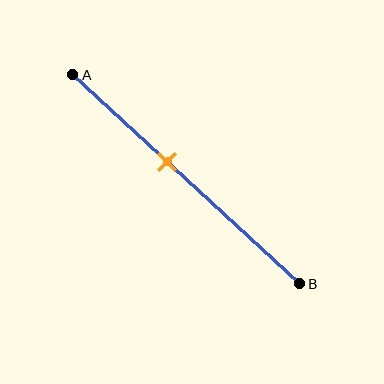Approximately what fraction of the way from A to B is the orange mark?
The orange mark is approximately 40% of the way from A to B.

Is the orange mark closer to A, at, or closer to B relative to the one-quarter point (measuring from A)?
The orange mark is closer to point B than the one-quarter point of segment AB.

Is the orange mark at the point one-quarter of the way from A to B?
No, the mark is at about 40% from A, not at the 25% one-quarter point.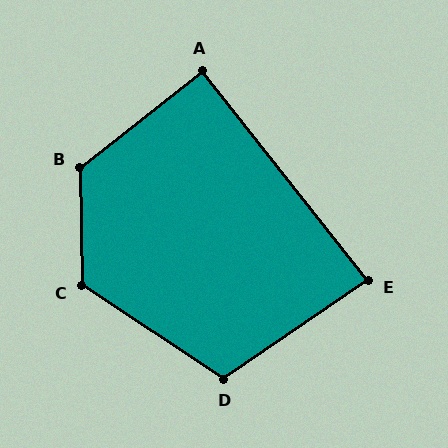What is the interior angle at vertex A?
Approximately 90 degrees (approximately right).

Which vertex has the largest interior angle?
B, at approximately 127 degrees.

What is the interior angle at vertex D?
Approximately 112 degrees (obtuse).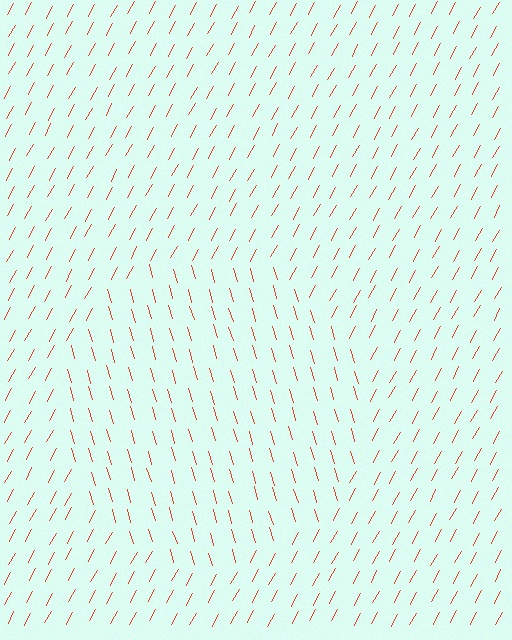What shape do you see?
I see a circle.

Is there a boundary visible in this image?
Yes, there is a texture boundary formed by a change in line orientation.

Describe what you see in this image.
The image is filled with small red line segments. A circle region in the image has lines oriented differently from the surrounding lines, creating a visible texture boundary.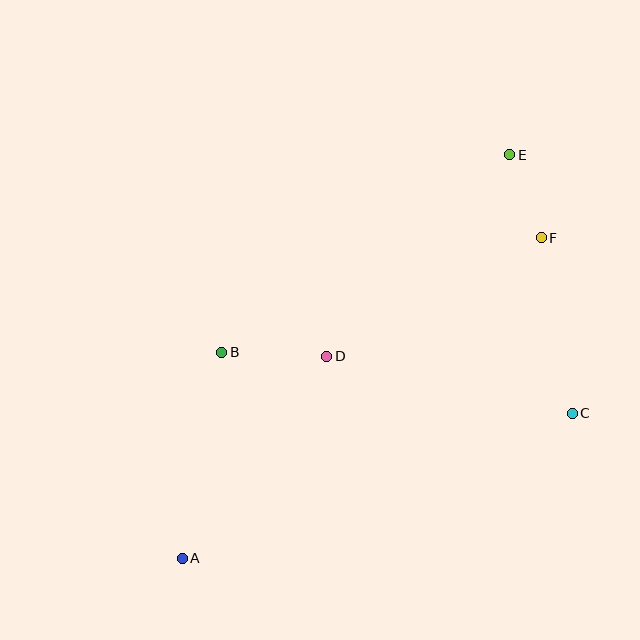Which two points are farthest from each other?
Points A and E are farthest from each other.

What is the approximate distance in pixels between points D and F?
The distance between D and F is approximately 245 pixels.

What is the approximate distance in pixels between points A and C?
The distance between A and C is approximately 416 pixels.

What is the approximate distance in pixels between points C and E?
The distance between C and E is approximately 266 pixels.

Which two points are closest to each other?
Points E and F are closest to each other.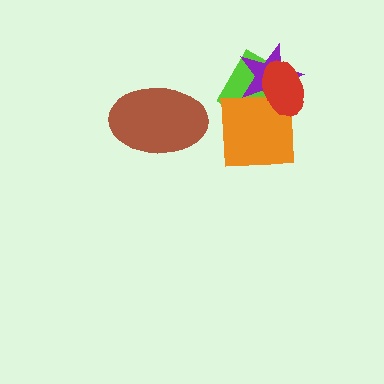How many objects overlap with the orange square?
3 objects overlap with the orange square.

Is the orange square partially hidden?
Yes, it is partially covered by another shape.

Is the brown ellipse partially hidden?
No, no other shape covers it.